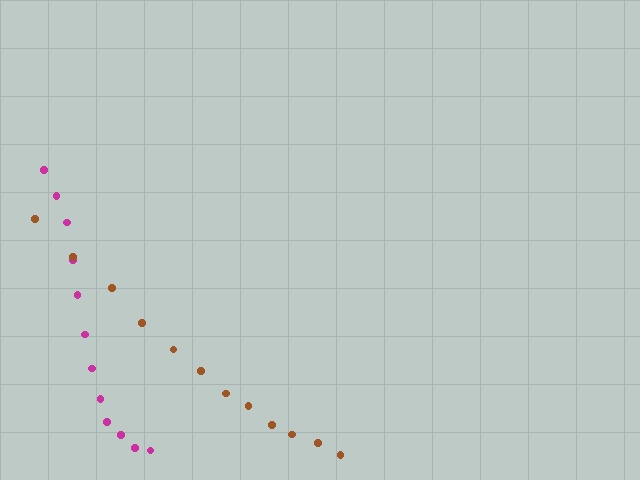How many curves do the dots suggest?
There are 2 distinct paths.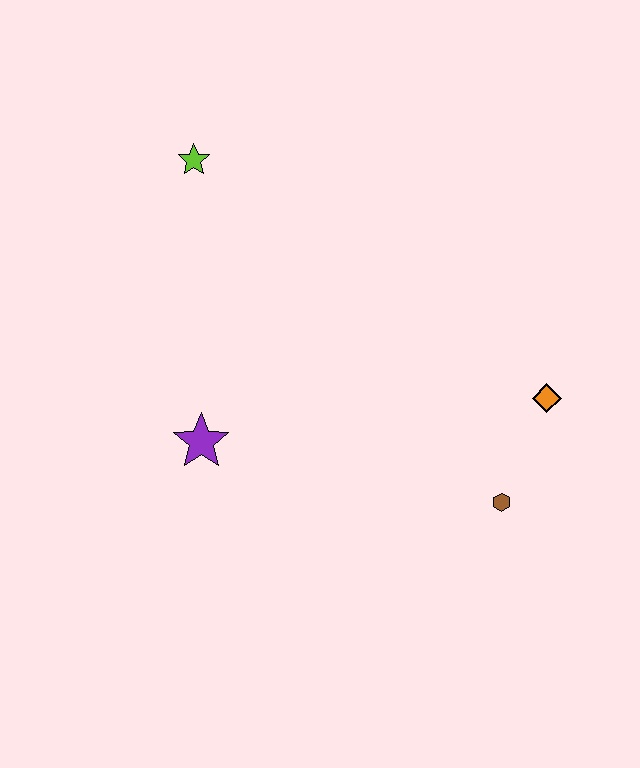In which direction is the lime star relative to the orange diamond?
The lime star is to the left of the orange diamond.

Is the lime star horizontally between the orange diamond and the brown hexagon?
No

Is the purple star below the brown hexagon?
No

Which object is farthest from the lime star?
The brown hexagon is farthest from the lime star.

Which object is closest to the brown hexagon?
The orange diamond is closest to the brown hexagon.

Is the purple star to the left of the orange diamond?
Yes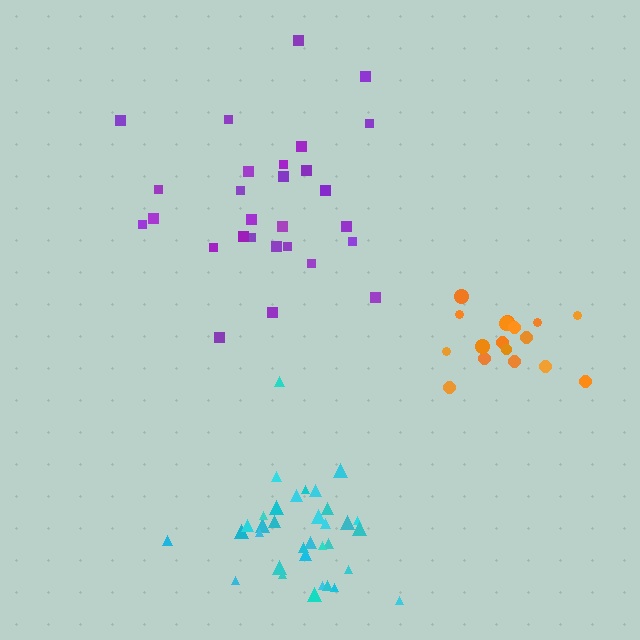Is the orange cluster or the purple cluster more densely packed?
Orange.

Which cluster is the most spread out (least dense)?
Purple.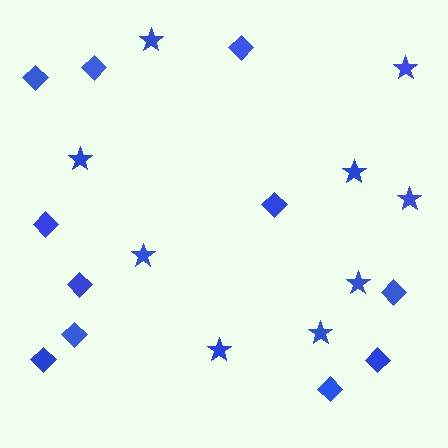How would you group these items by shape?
There are 2 groups: one group of stars (9) and one group of diamonds (11).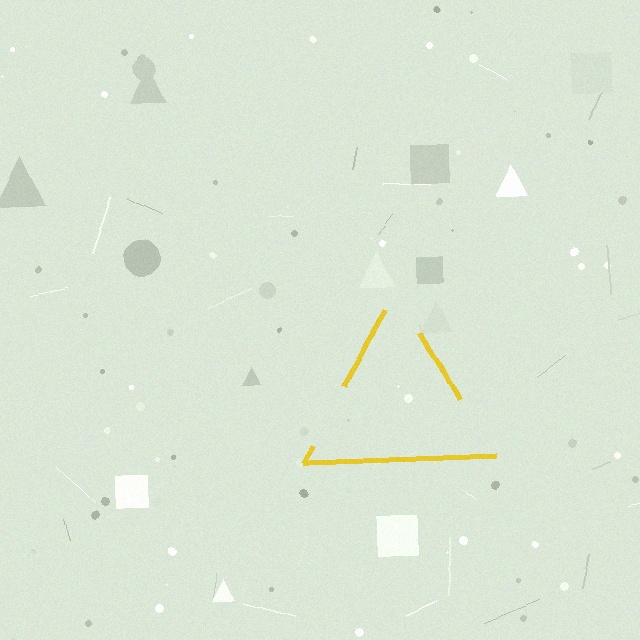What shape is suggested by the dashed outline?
The dashed outline suggests a triangle.